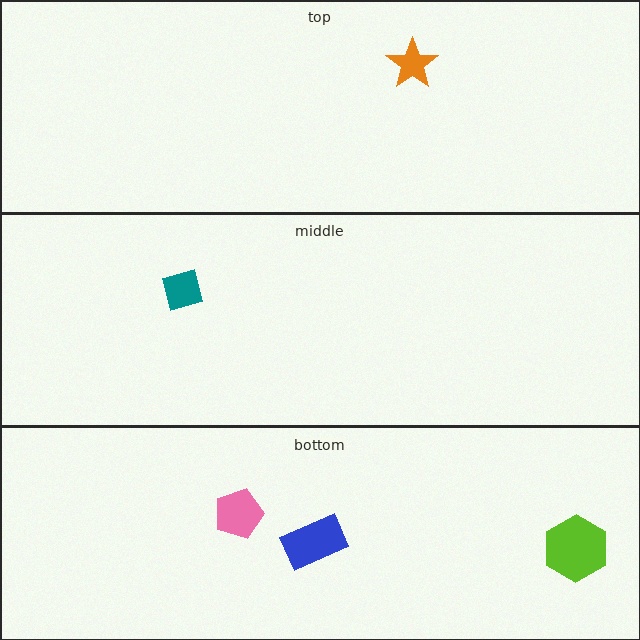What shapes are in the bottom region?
The lime hexagon, the blue rectangle, the pink pentagon.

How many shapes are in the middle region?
1.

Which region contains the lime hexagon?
The bottom region.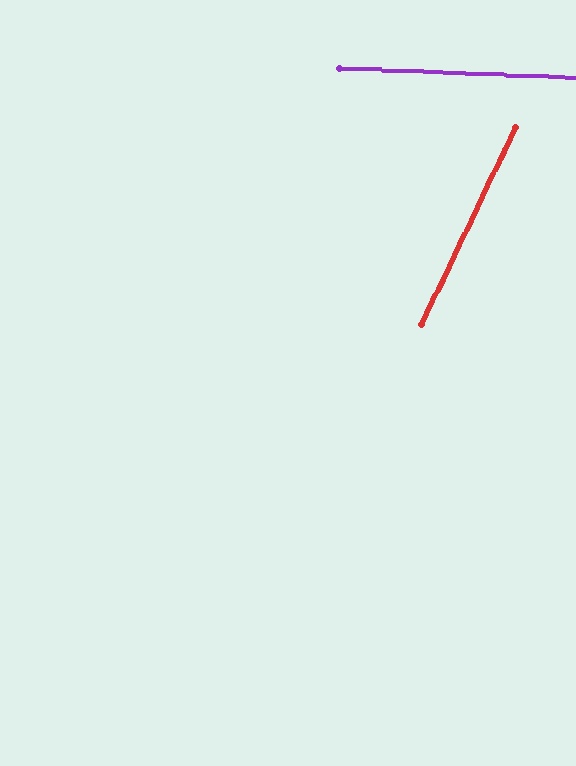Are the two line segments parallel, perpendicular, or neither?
Neither parallel nor perpendicular — they differ by about 67°.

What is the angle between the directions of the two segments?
Approximately 67 degrees.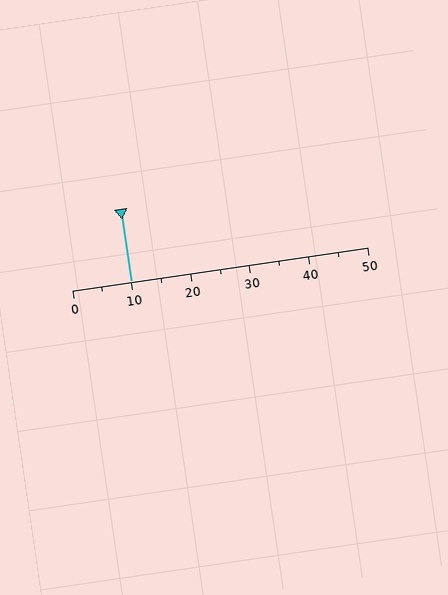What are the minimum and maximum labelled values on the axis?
The axis runs from 0 to 50.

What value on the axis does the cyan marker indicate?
The marker indicates approximately 10.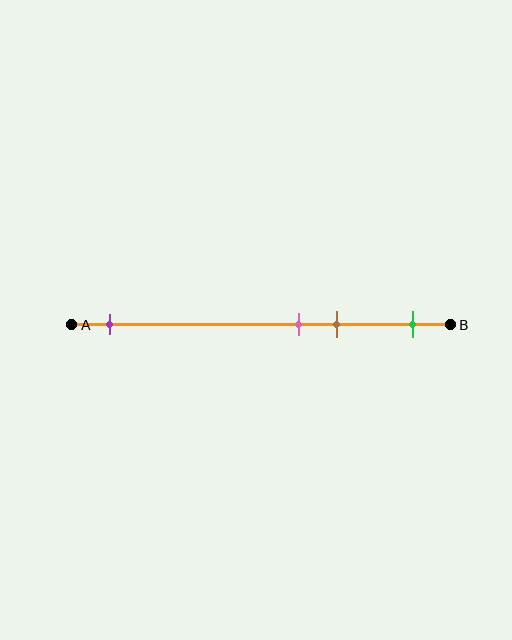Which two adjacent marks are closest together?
The pink and brown marks are the closest adjacent pair.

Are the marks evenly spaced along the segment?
No, the marks are not evenly spaced.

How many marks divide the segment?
There are 4 marks dividing the segment.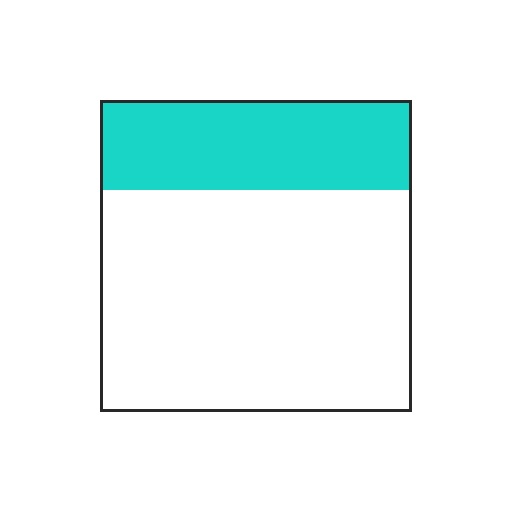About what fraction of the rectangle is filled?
About one quarter (1/4).